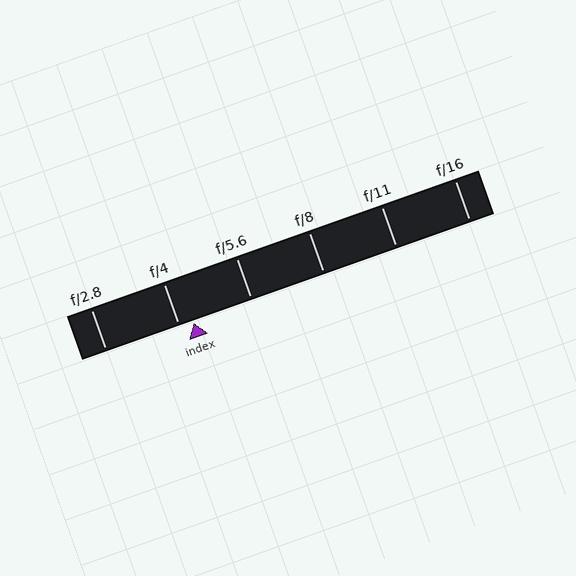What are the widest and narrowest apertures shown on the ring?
The widest aperture shown is f/2.8 and the narrowest is f/16.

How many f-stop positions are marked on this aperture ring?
There are 6 f-stop positions marked.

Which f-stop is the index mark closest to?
The index mark is closest to f/4.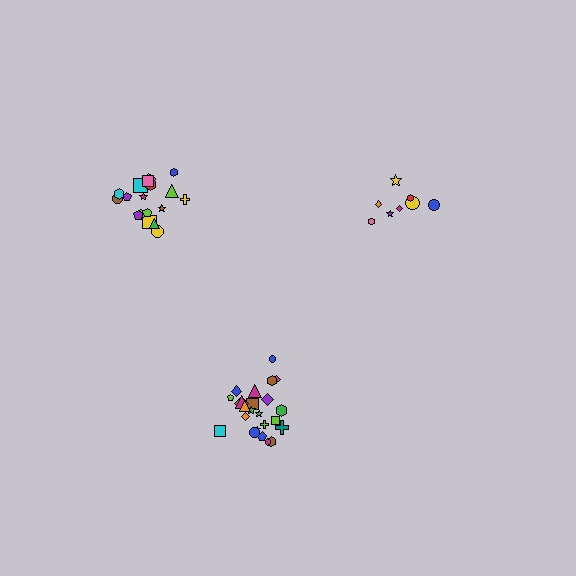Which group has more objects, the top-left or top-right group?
The top-left group.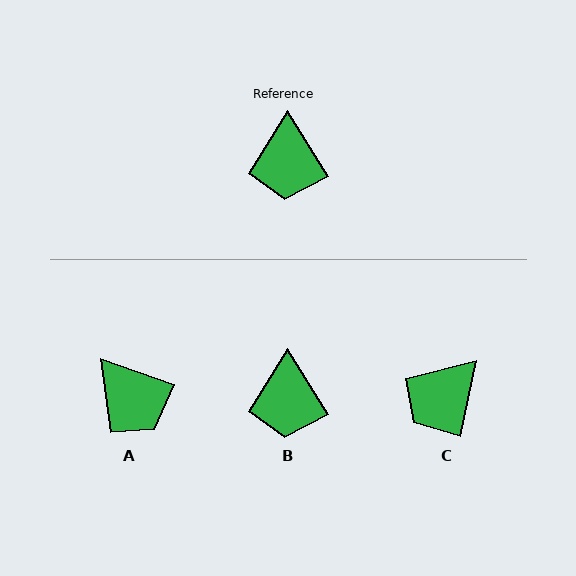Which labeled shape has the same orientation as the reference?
B.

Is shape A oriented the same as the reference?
No, it is off by about 39 degrees.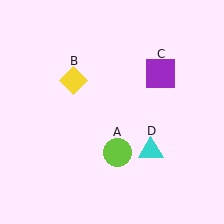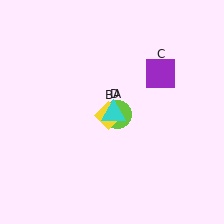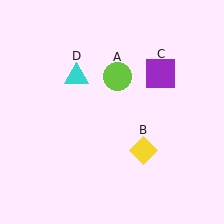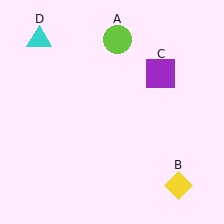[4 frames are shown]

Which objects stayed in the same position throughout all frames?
Purple square (object C) remained stationary.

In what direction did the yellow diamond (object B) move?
The yellow diamond (object B) moved down and to the right.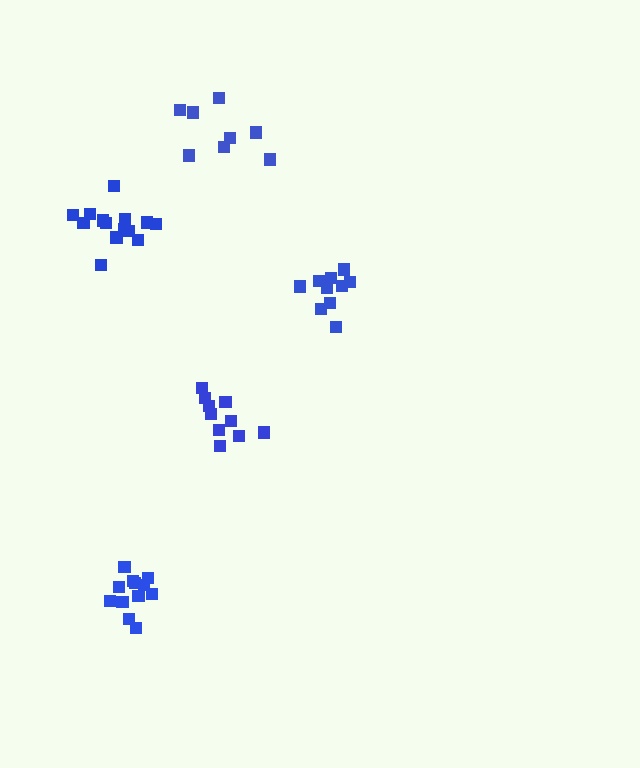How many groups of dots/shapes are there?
There are 5 groups.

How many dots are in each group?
Group 1: 12 dots, Group 2: 8 dots, Group 3: 10 dots, Group 4: 14 dots, Group 5: 10 dots (54 total).